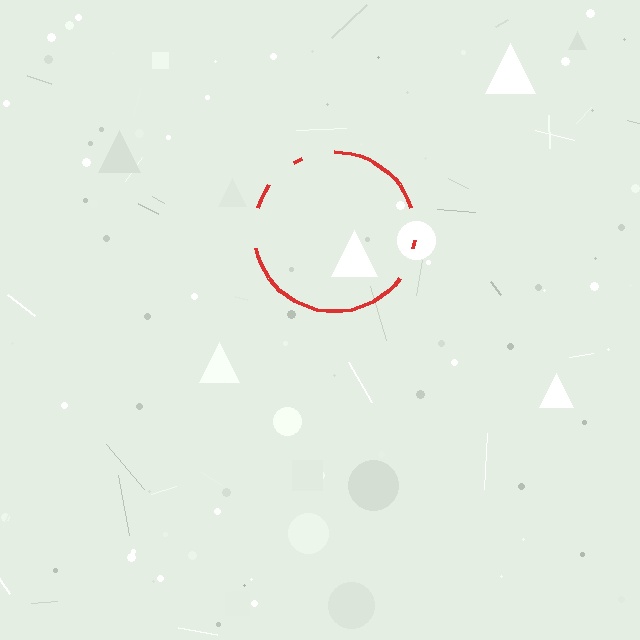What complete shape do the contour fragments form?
The contour fragments form a circle.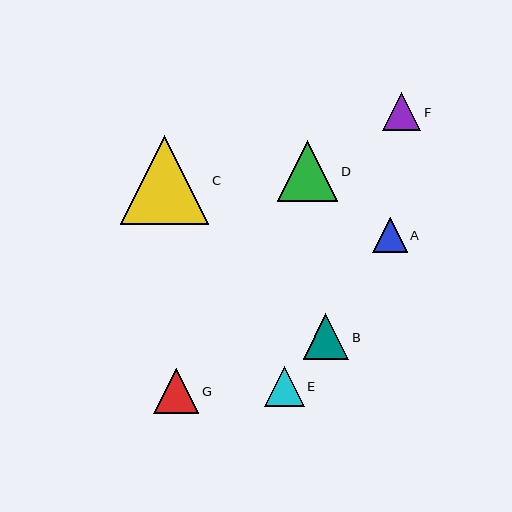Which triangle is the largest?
Triangle C is the largest with a size of approximately 89 pixels.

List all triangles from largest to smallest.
From largest to smallest: C, D, B, G, E, F, A.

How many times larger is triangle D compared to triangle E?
Triangle D is approximately 1.5 times the size of triangle E.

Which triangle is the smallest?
Triangle A is the smallest with a size of approximately 35 pixels.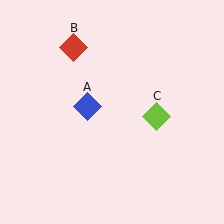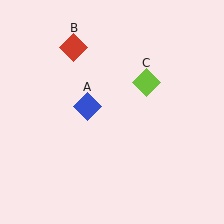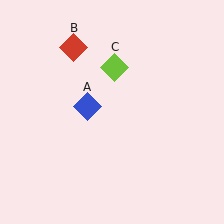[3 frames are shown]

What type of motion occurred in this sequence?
The lime diamond (object C) rotated counterclockwise around the center of the scene.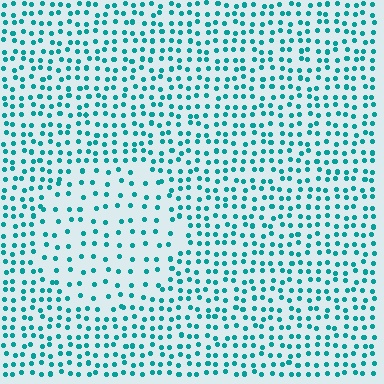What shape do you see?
I see a circle.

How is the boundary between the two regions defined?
The boundary is defined by a change in element density (approximately 1.9x ratio). All elements are the same color, size, and shape.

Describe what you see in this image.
The image contains small teal elements arranged at two different densities. A circle-shaped region is visible where the elements are less densely packed than the surrounding area.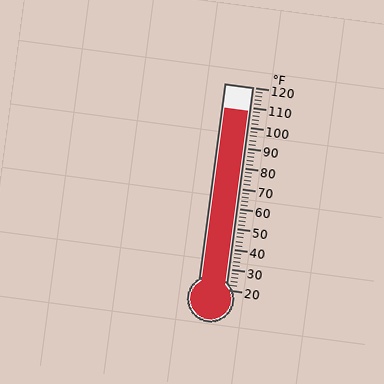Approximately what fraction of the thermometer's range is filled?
The thermometer is filled to approximately 90% of its range.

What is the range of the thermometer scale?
The thermometer scale ranges from 20°F to 120°F.